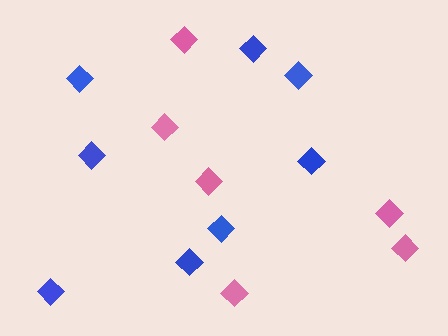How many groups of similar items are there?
There are 2 groups: one group of blue diamonds (8) and one group of pink diamonds (6).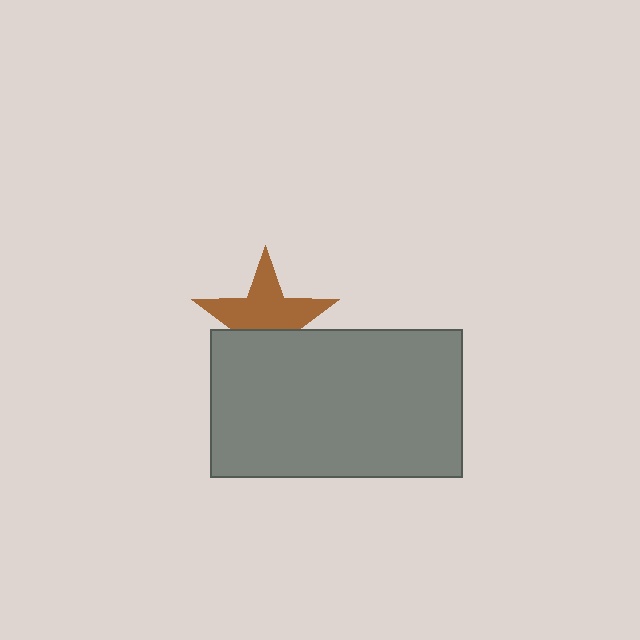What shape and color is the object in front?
The object in front is a gray rectangle.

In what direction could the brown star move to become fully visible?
The brown star could move up. That would shift it out from behind the gray rectangle entirely.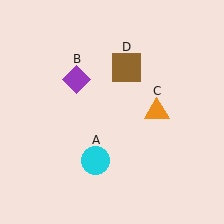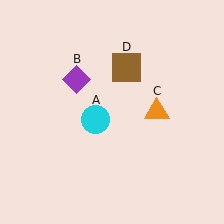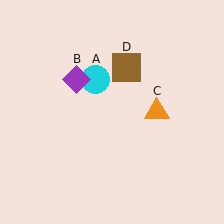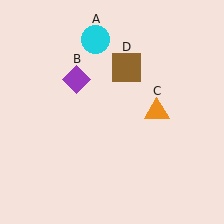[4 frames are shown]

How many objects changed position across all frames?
1 object changed position: cyan circle (object A).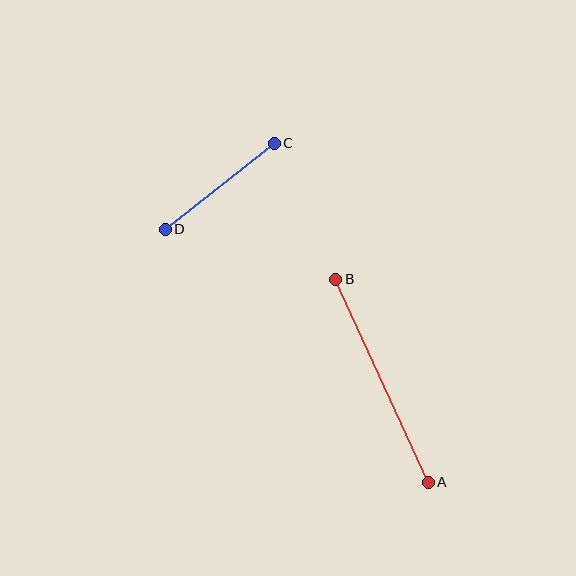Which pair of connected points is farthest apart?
Points A and B are farthest apart.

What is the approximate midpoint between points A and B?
The midpoint is at approximately (382, 381) pixels.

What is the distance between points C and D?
The distance is approximately 139 pixels.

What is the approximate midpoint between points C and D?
The midpoint is at approximately (220, 186) pixels.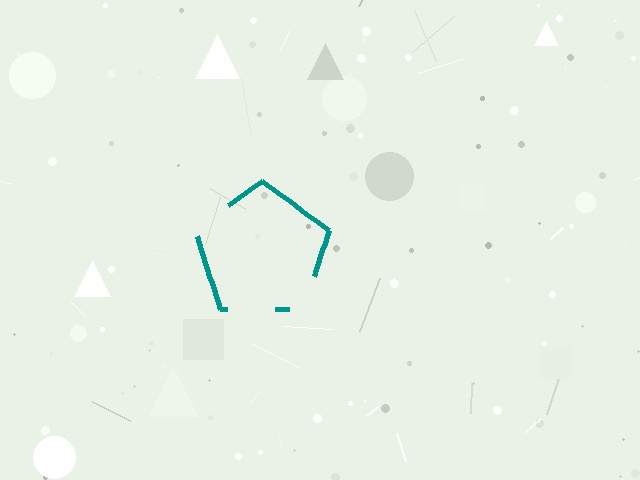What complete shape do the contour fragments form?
The contour fragments form a pentagon.